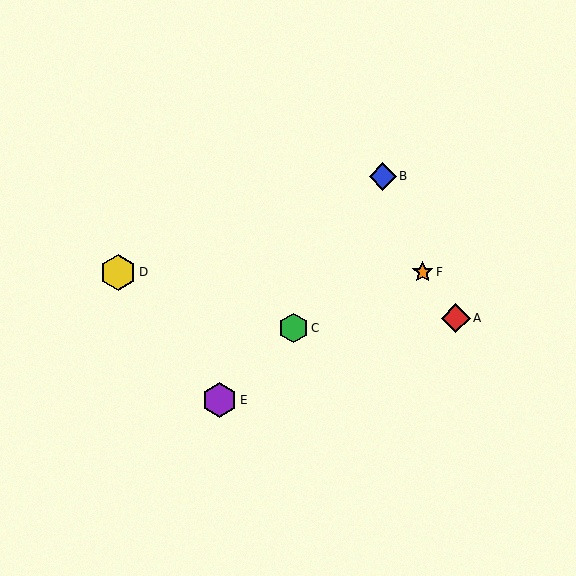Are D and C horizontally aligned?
No, D is at y≈272 and C is at y≈328.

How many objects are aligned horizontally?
2 objects (D, F) are aligned horizontally.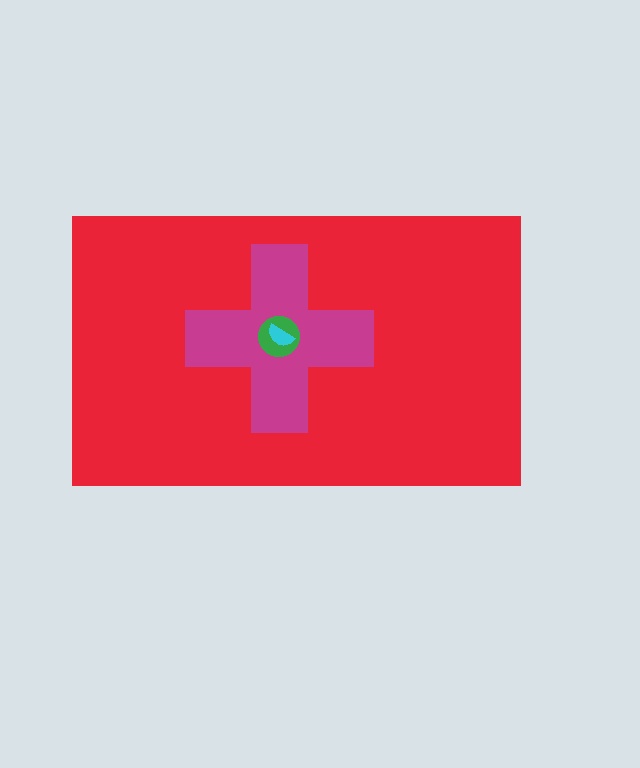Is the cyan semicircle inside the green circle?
Yes.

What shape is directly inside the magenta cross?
The green circle.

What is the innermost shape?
The cyan semicircle.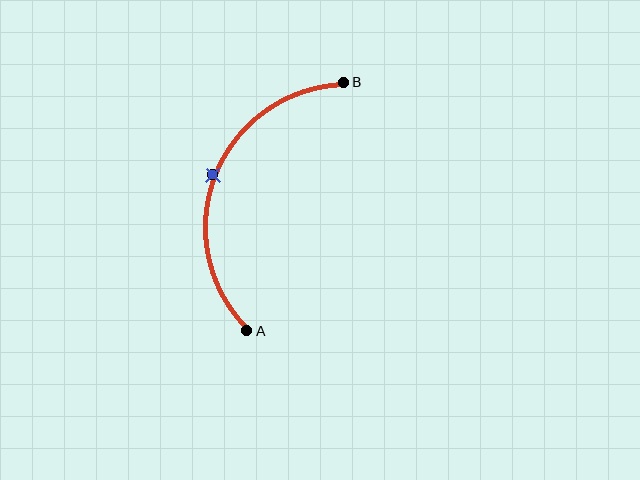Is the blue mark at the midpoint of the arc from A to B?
Yes. The blue mark lies on the arc at equal arc-length from both A and B — it is the arc midpoint.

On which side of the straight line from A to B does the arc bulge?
The arc bulges to the left of the straight line connecting A and B.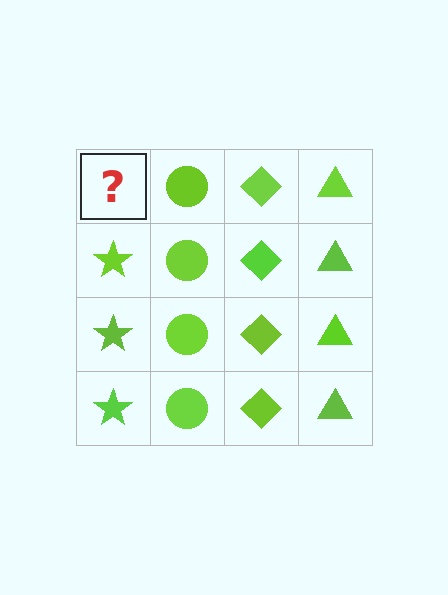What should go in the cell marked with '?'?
The missing cell should contain a lime star.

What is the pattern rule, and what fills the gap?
The rule is that each column has a consistent shape. The gap should be filled with a lime star.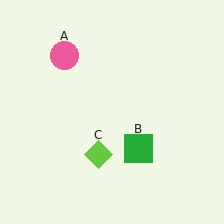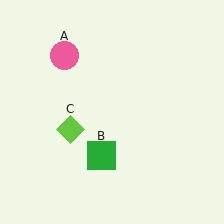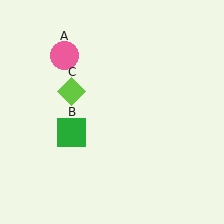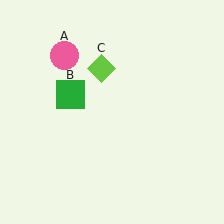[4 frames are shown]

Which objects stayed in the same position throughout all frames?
Pink circle (object A) remained stationary.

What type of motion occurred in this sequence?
The green square (object B), lime diamond (object C) rotated clockwise around the center of the scene.